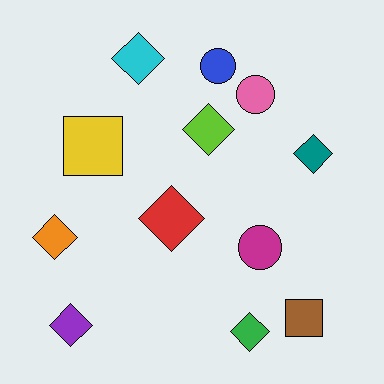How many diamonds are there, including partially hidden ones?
There are 7 diamonds.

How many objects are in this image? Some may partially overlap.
There are 12 objects.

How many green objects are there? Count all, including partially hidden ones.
There is 1 green object.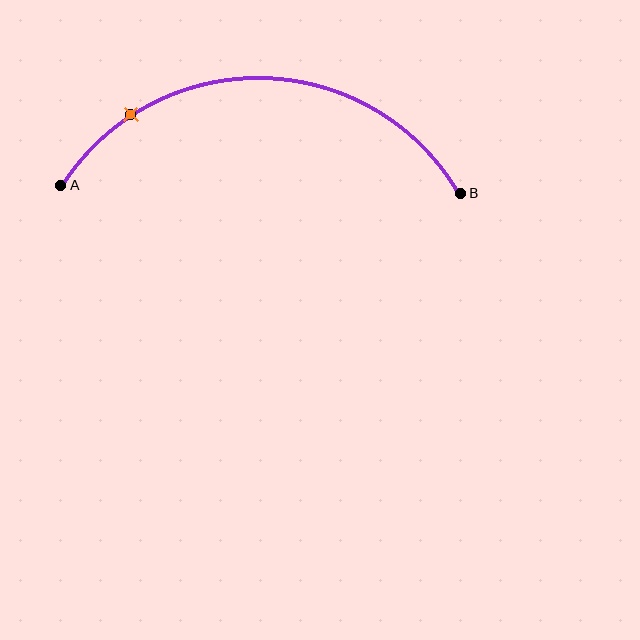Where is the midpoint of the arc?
The arc midpoint is the point on the curve farthest from the straight line joining A and B. It sits above that line.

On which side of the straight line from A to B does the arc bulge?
The arc bulges above the straight line connecting A and B.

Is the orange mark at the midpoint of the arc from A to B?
No. The orange mark lies on the arc but is closer to endpoint A. The arc midpoint would be at the point on the curve equidistant along the arc from both A and B.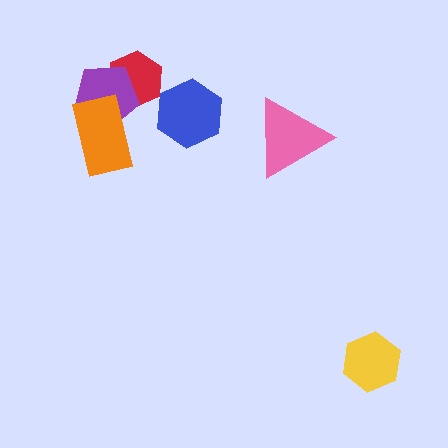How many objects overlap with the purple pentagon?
2 objects overlap with the purple pentagon.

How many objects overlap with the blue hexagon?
0 objects overlap with the blue hexagon.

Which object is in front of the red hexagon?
The purple pentagon is in front of the red hexagon.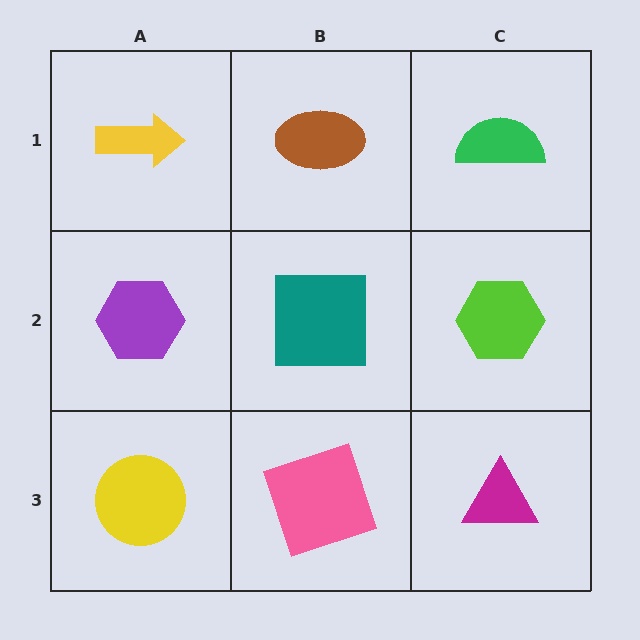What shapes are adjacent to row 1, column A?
A purple hexagon (row 2, column A), a brown ellipse (row 1, column B).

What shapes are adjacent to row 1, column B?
A teal square (row 2, column B), a yellow arrow (row 1, column A), a green semicircle (row 1, column C).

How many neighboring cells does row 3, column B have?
3.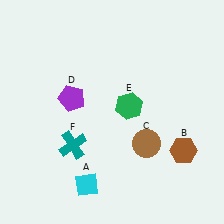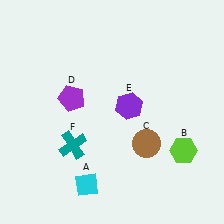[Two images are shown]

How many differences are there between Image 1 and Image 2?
There are 2 differences between the two images.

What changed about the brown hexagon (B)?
In Image 1, B is brown. In Image 2, it changed to lime.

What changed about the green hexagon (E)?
In Image 1, E is green. In Image 2, it changed to purple.